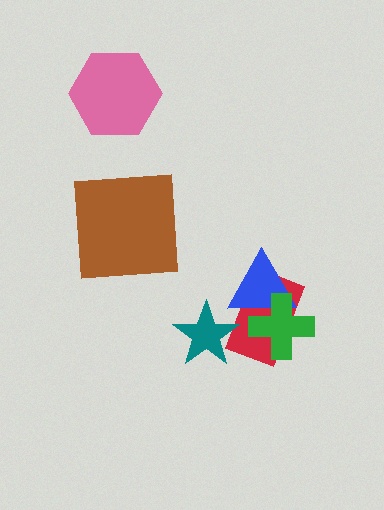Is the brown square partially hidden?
No, no other shape covers it.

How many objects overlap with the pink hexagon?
0 objects overlap with the pink hexagon.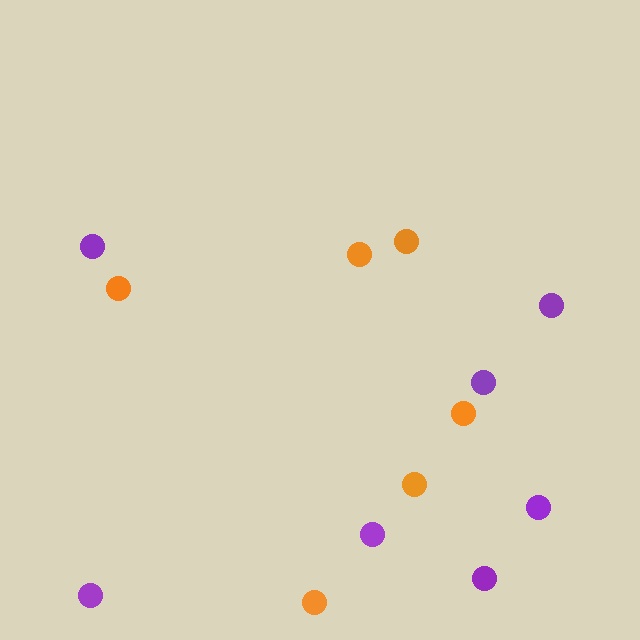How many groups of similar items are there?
There are 2 groups: one group of purple circles (7) and one group of orange circles (6).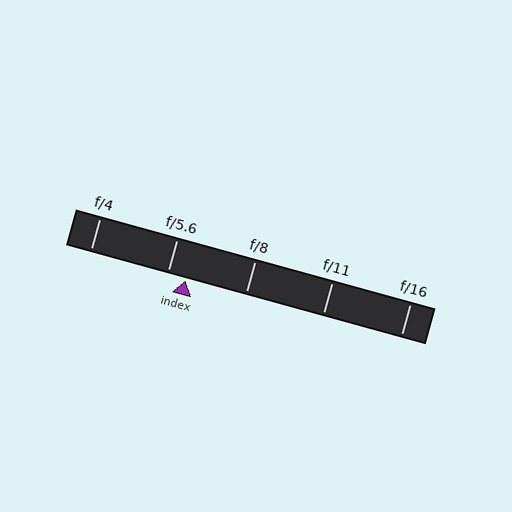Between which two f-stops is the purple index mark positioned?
The index mark is between f/5.6 and f/8.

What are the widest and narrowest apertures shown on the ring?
The widest aperture shown is f/4 and the narrowest is f/16.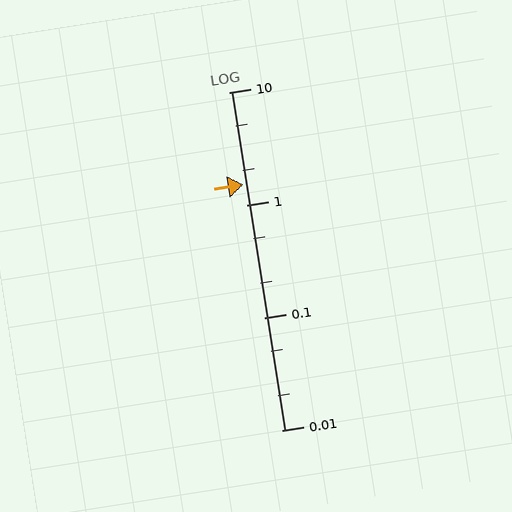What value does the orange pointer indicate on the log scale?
The pointer indicates approximately 1.5.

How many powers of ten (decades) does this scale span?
The scale spans 3 decades, from 0.01 to 10.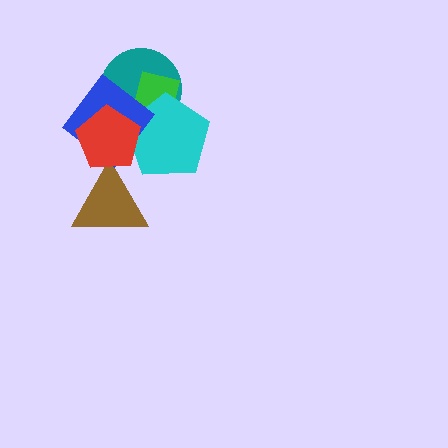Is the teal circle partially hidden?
Yes, it is partially covered by another shape.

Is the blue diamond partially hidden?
Yes, it is partially covered by another shape.